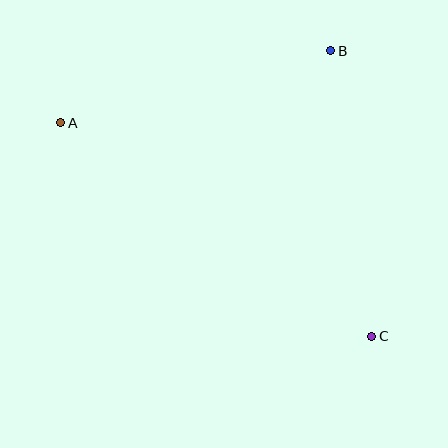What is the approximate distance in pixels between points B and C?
The distance between B and C is approximately 288 pixels.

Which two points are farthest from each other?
Points A and C are farthest from each other.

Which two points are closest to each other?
Points A and B are closest to each other.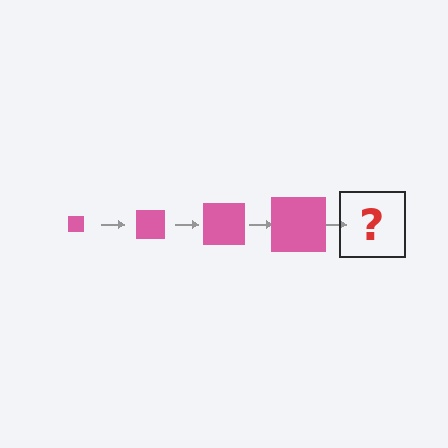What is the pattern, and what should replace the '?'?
The pattern is that the square gets progressively larger each step. The '?' should be a pink square, larger than the previous one.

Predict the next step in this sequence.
The next step is a pink square, larger than the previous one.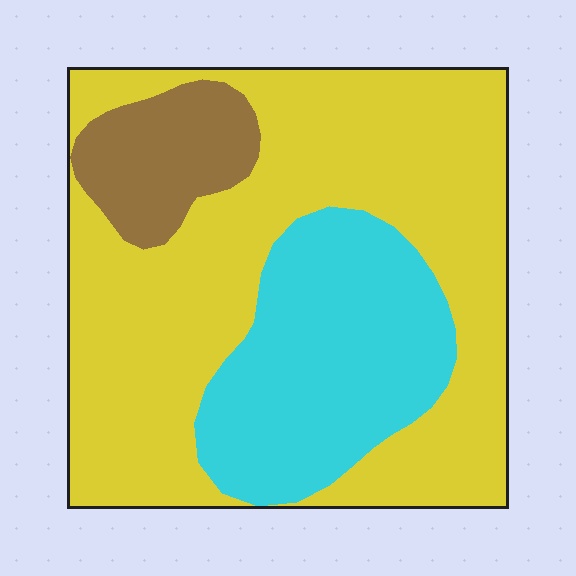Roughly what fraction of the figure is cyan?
Cyan takes up about one quarter (1/4) of the figure.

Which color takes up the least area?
Brown, at roughly 10%.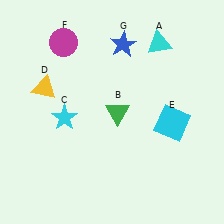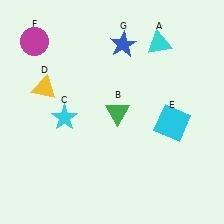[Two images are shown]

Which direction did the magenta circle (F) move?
The magenta circle (F) moved left.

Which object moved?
The magenta circle (F) moved left.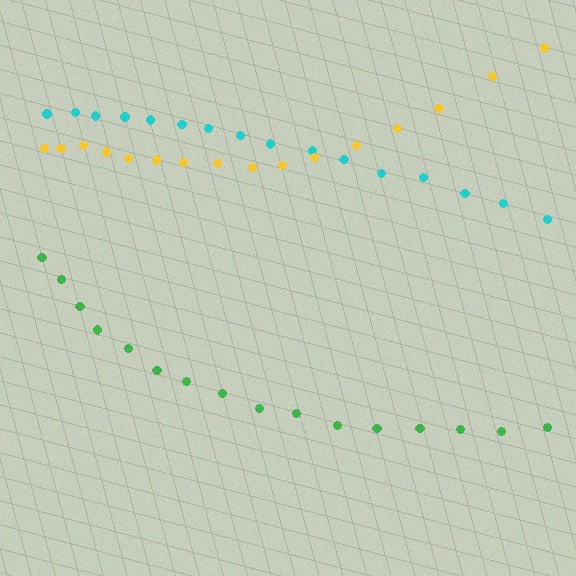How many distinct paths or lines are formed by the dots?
There are 3 distinct paths.